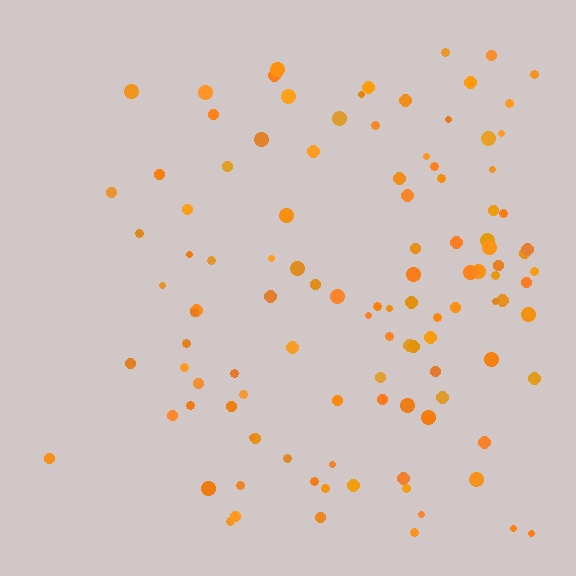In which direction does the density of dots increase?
From left to right, with the right side densest.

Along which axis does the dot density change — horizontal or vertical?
Horizontal.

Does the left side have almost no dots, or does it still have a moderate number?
Still a moderate number, just noticeably fewer than the right.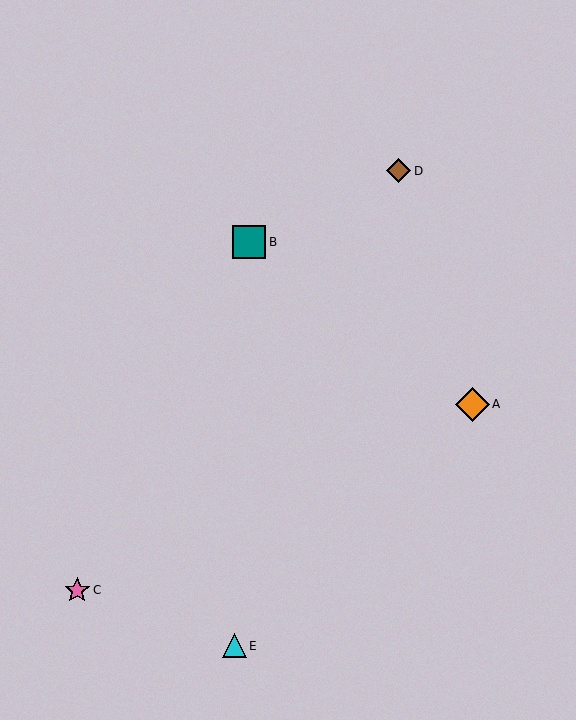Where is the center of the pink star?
The center of the pink star is at (77, 590).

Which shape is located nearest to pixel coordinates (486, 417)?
The orange diamond (labeled A) at (472, 404) is nearest to that location.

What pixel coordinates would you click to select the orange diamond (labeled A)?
Click at (472, 404) to select the orange diamond A.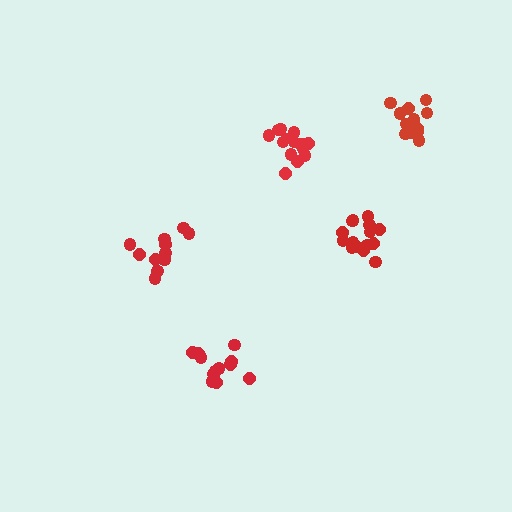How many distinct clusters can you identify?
There are 5 distinct clusters.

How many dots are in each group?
Group 1: 13 dots, Group 2: 15 dots, Group 3: 16 dots, Group 4: 12 dots, Group 5: 13 dots (69 total).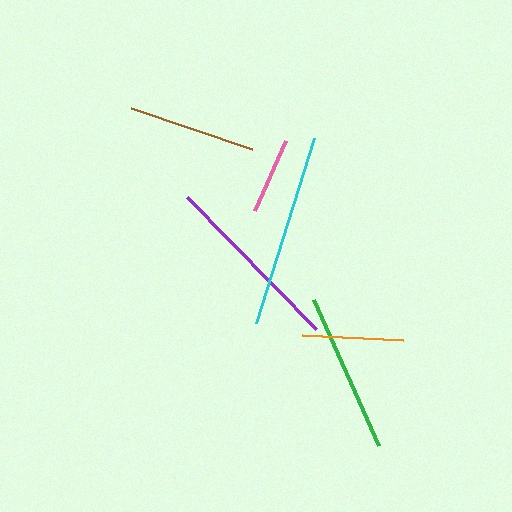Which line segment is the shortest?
The pink line is the shortest at approximately 77 pixels.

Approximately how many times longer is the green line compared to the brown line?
The green line is approximately 1.3 times the length of the brown line.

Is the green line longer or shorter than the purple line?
The purple line is longer than the green line.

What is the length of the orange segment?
The orange segment is approximately 100 pixels long.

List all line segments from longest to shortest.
From longest to shortest: cyan, purple, green, brown, orange, pink.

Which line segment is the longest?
The cyan line is the longest at approximately 194 pixels.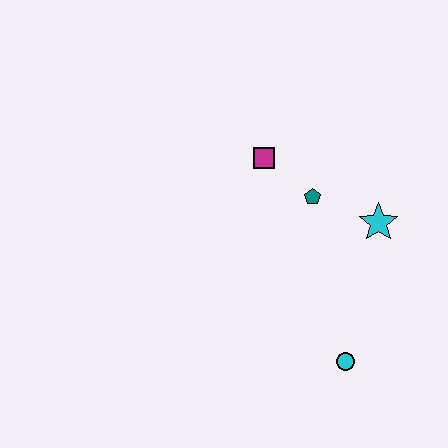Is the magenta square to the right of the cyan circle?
No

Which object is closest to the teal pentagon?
The magenta square is closest to the teal pentagon.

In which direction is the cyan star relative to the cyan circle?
The cyan star is above the cyan circle.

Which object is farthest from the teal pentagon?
The cyan circle is farthest from the teal pentagon.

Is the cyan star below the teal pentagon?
Yes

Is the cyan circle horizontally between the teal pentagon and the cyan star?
Yes